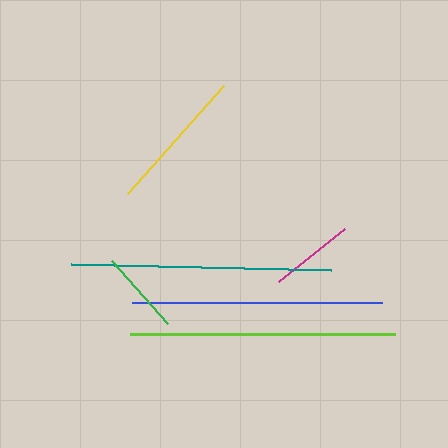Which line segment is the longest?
The lime line is the longest at approximately 266 pixels.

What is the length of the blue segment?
The blue segment is approximately 250 pixels long.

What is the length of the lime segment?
The lime segment is approximately 266 pixels long.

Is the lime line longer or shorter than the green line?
The lime line is longer than the green line.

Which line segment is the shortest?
The green line is the shortest at approximately 84 pixels.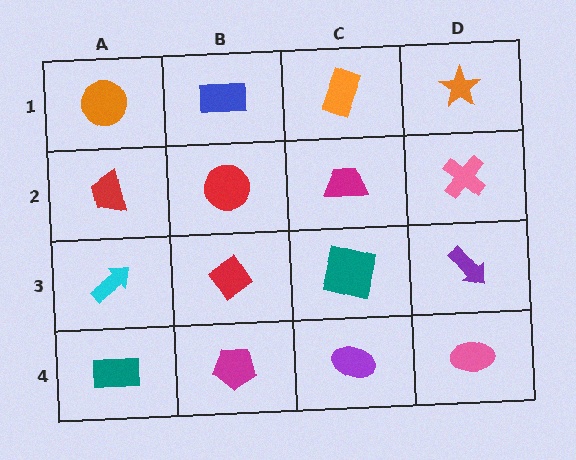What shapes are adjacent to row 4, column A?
A cyan arrow (row 3, column A), a magenta pentagon (row 4, column B).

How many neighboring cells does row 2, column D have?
3.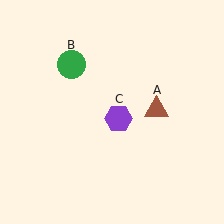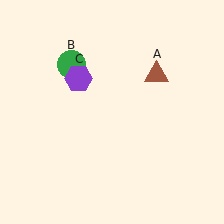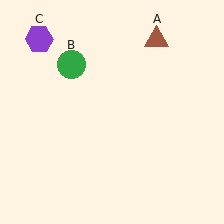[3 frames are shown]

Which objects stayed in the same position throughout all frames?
Green circle (object B) remained stationary.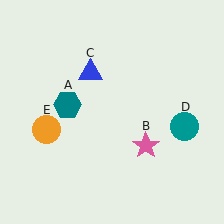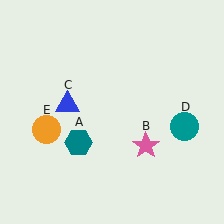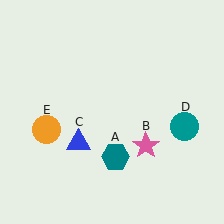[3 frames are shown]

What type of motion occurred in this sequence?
The teal hexagon (object A), blue triangle (object C) rotated counterclockwise around the center of the scene.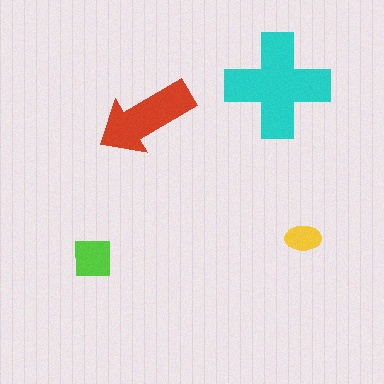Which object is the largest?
The cyan cross.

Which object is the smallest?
The yellow ellipse.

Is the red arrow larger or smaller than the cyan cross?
Smaller.